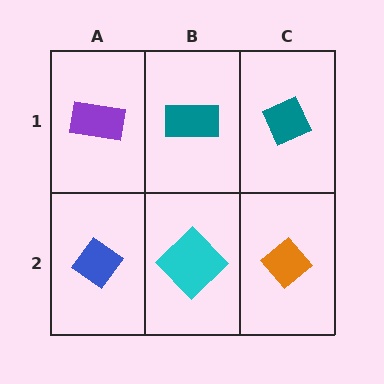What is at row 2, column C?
An orange diamond.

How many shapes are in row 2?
3 shapes.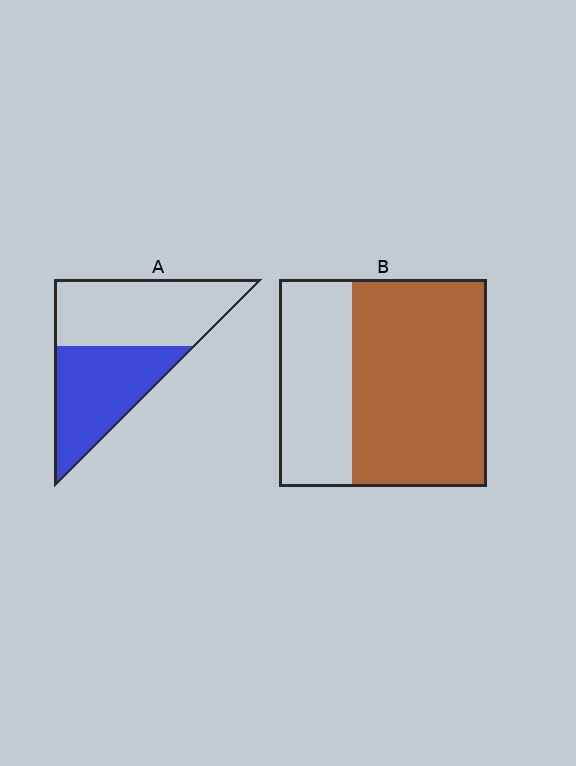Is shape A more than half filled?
Roughly half.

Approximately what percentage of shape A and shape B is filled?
A is approximately 45% and B is approximately 65%.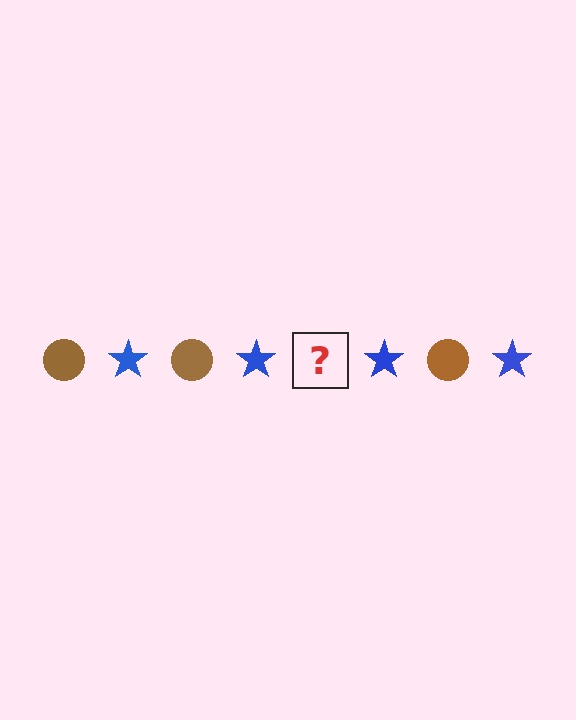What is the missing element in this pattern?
The missing element is a brown circle.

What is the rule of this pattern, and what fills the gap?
The rule is that the pattern alternates between brown circle and blue star. The gap should be filled with a brown circle.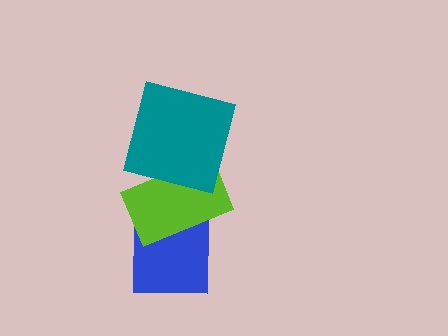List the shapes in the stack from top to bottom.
From top to bottom: the teal square, the lime rectangle, the blue square.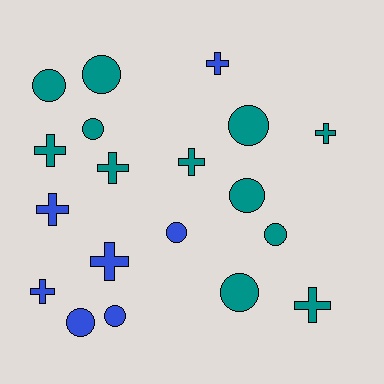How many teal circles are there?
There are 7 teal circles.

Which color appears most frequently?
Teal, with 12 objects.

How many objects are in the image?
There are 19 objects.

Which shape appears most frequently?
Circle, with 10 objects.